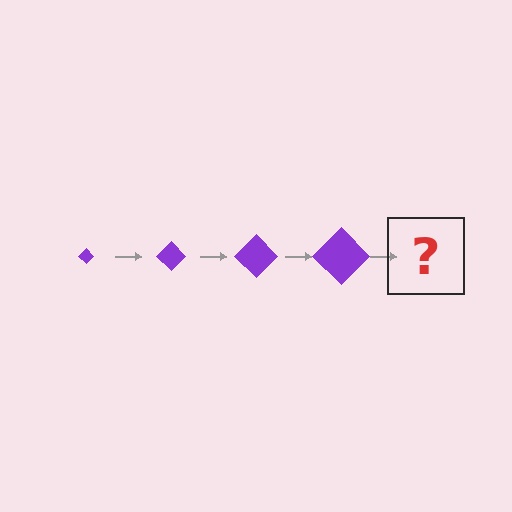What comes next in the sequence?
The next element should be a purple diamond, larger than the previous one.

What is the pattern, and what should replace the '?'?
The pattern is that the diamond gets progressively larger each step. The '?' should be a purple diamond, larger than the previous one.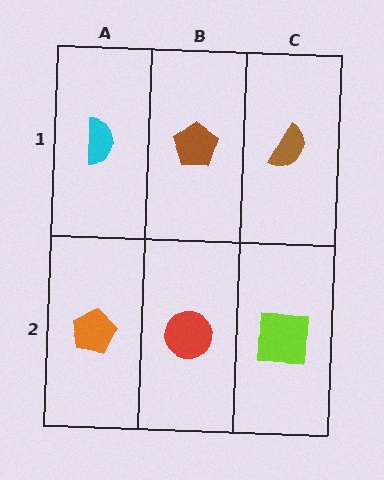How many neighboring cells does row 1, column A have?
2.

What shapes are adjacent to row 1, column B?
A red circle (row 2, column B), a cyan semicircle (row 1, column A), a brown semicircle (row 1, column C).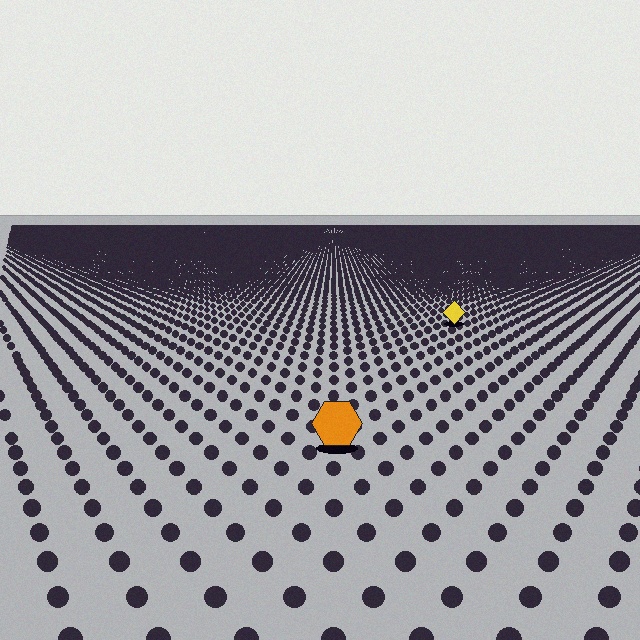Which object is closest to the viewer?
The orange hexagon is closest. The texture marks near it are larger and more spread out.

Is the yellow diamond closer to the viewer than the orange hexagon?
No. The orange hexagon is closer — you can tell from the texture gradient: the ground texture is coarser near it.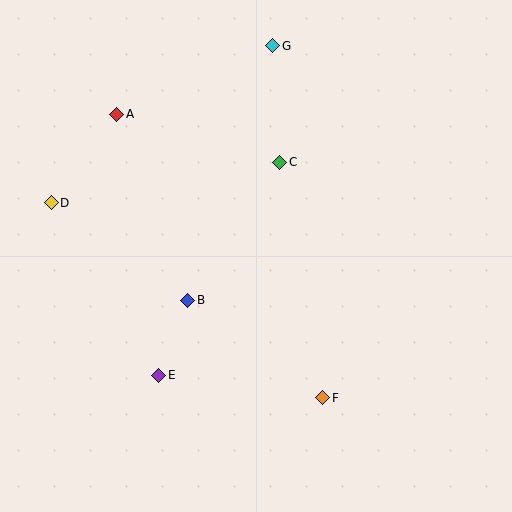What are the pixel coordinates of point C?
Point C is at (280, 162).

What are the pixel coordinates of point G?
Point G is at (273, 46).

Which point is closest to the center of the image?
Point B at (188, 300) is closest to the center.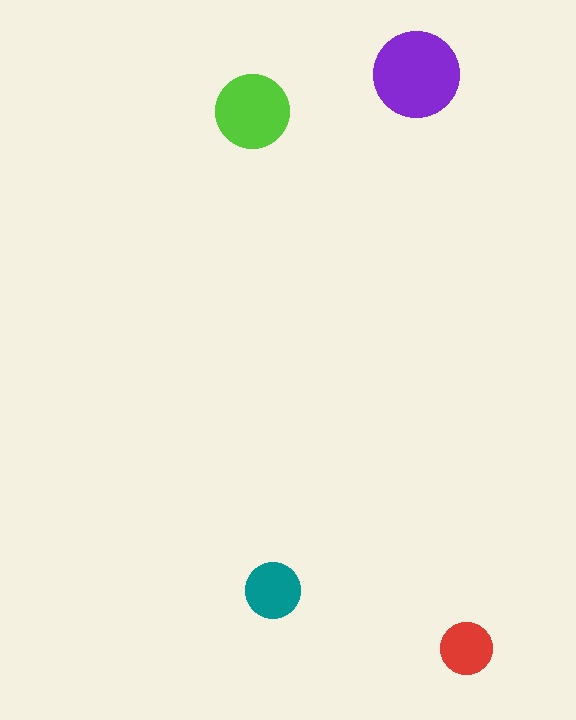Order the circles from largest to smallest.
the purple one, the lime one, the teal one, the red one.